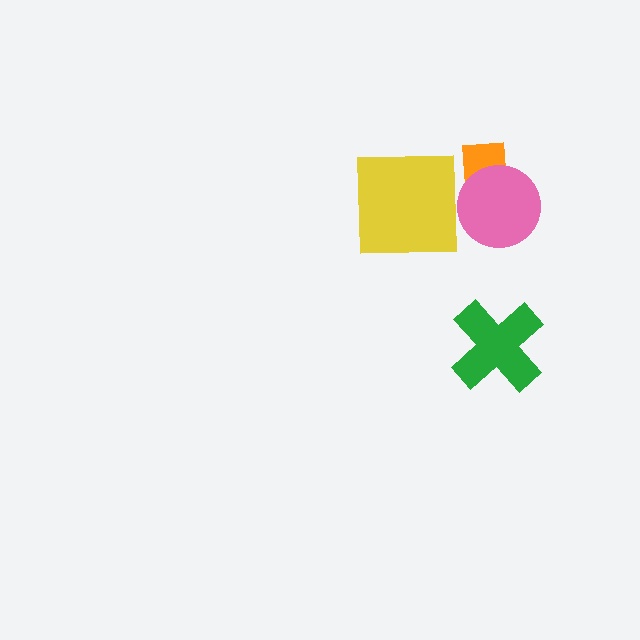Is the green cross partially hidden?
No, no other shape covers it.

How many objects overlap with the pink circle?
1 object overlaps with the pink circle.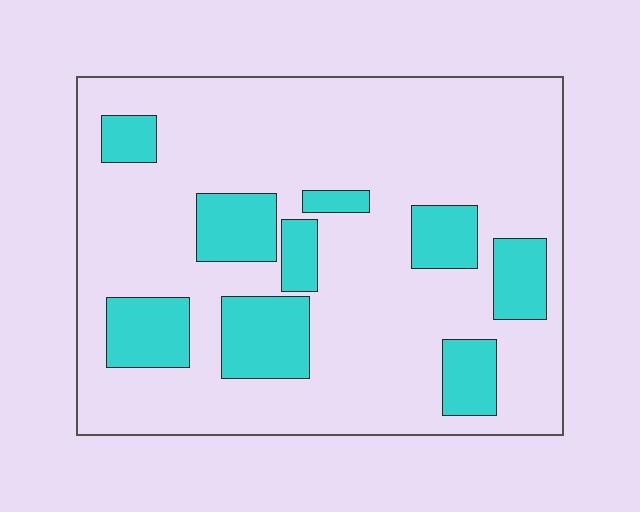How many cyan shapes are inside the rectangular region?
9.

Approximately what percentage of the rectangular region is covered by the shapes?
Approximately 20%.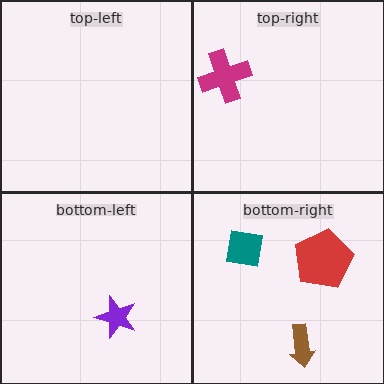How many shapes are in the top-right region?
1.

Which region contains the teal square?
The bottom-right region.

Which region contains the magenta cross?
The top-right region.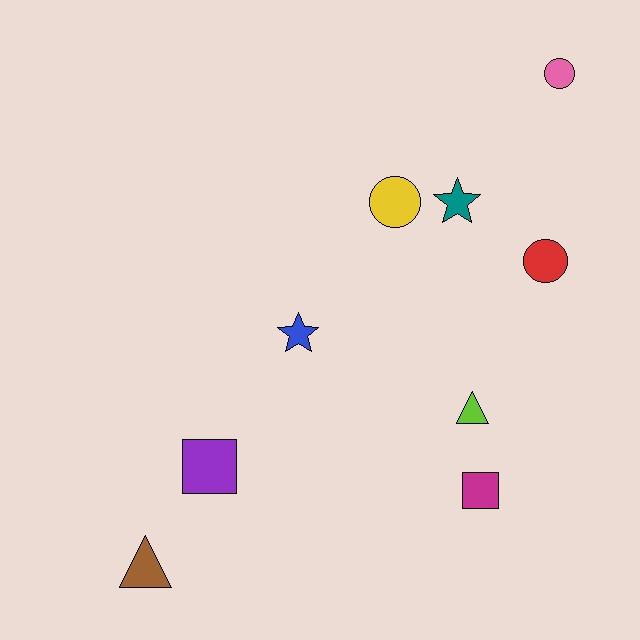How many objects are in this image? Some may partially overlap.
There are 9 objects.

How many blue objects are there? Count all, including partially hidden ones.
There is 1 blue object.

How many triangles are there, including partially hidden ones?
There are 2 triangles.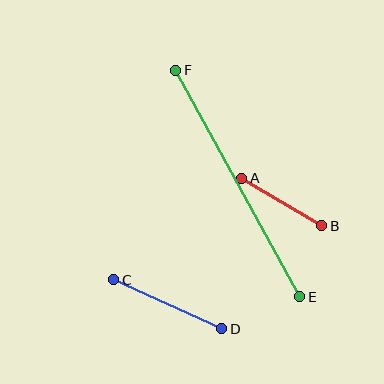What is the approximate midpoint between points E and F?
The midpoint is at approximately (238, 184) pixels.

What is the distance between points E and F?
The distance is approximately 258 pixels.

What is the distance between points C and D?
The distance is approximately 119 pixels.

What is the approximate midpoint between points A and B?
The midpoint is at approximately (282, 202) pixels.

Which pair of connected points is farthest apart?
Points E and F are farthest apart.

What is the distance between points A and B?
The distance is approximately 93 pixels.